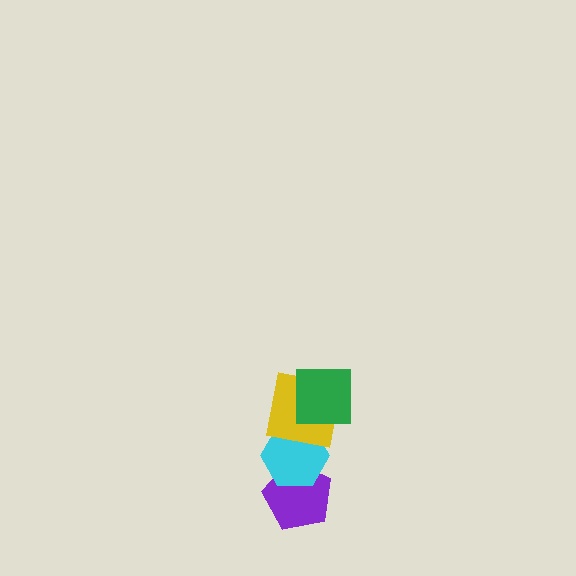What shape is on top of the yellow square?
The green square is on top of the yellow square.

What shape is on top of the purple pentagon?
The cyan hexagon is on top of the purple pentagon.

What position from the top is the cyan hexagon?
The cyan hexagon is 3rd from the top.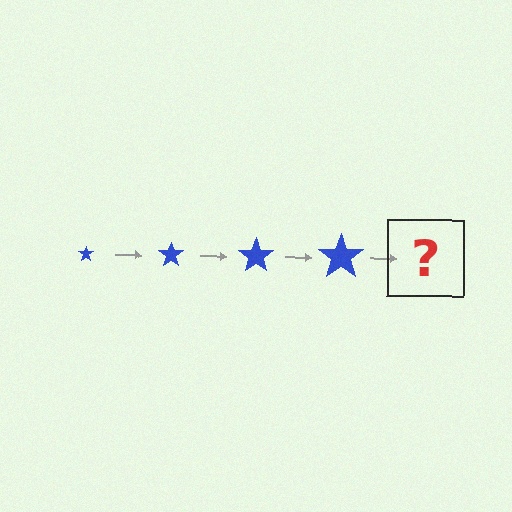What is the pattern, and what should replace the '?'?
The pattern is that the star gets progressively larger each step. The '?' should be a blue star, larger than the previous one.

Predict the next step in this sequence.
The next step is a blue star, larger than the previous one.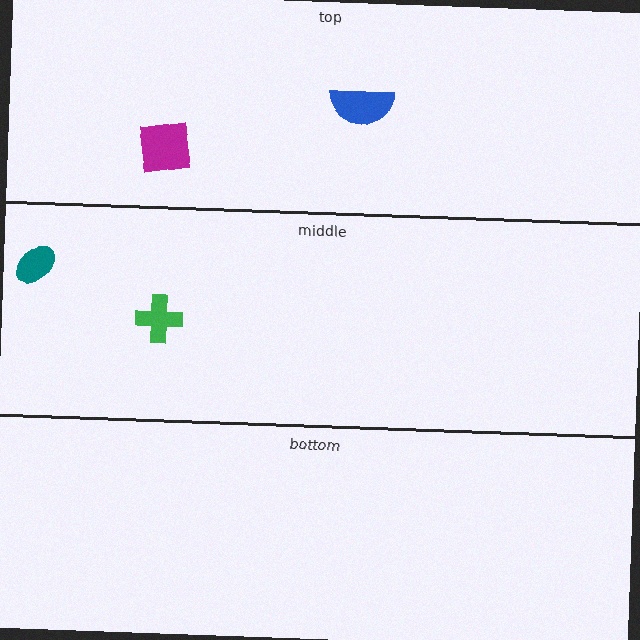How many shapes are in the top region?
2.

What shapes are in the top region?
The magenta square, the blue semicircle.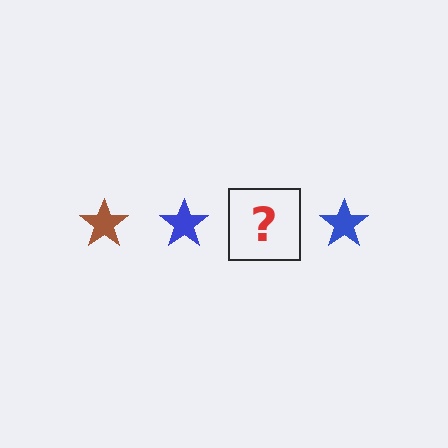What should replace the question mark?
The question mark should be replaced with a brown star.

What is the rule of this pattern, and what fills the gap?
The rule is that the pattern cycles through brown, blue stars. The gap should be filled with a brown star.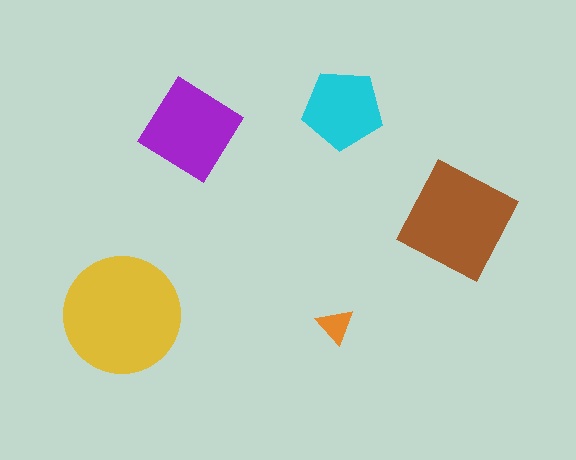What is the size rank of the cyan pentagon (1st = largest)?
4th.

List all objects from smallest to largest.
The orange triangle, the cyan pentagon, the purple diamond, the brown diamond, the yellow circle.